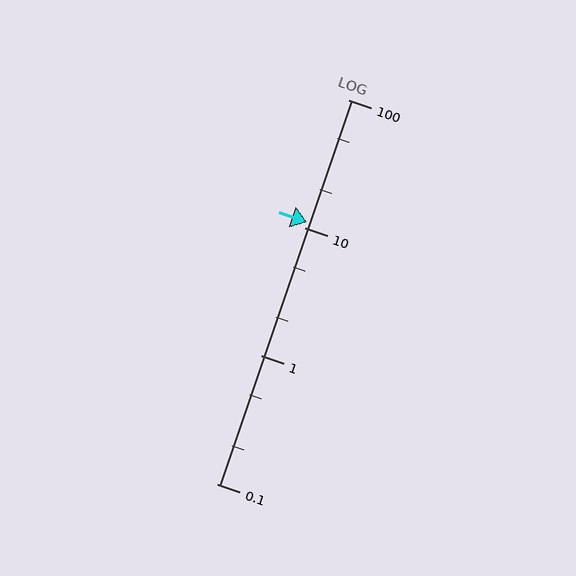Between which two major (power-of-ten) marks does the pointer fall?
The pointer is between 10 and 100.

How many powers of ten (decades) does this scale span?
The scale spans 3 decades, from 0.1 to 100.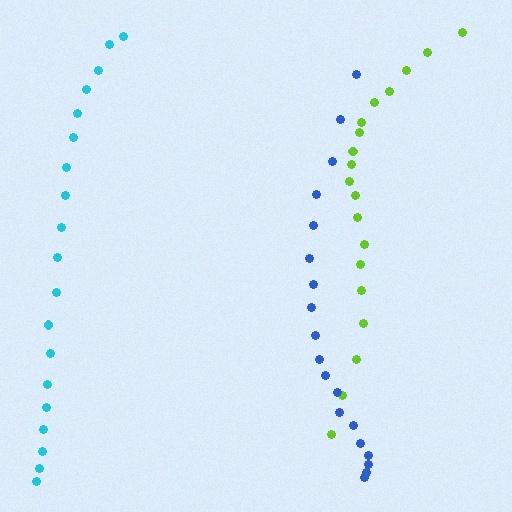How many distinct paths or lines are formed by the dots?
There are 3 distinct paths.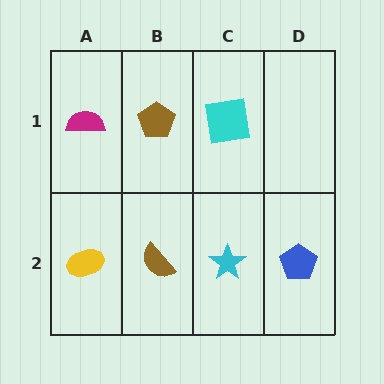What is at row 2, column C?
A cyan star.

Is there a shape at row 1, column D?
No, that cell is empty.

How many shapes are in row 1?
3 shapes.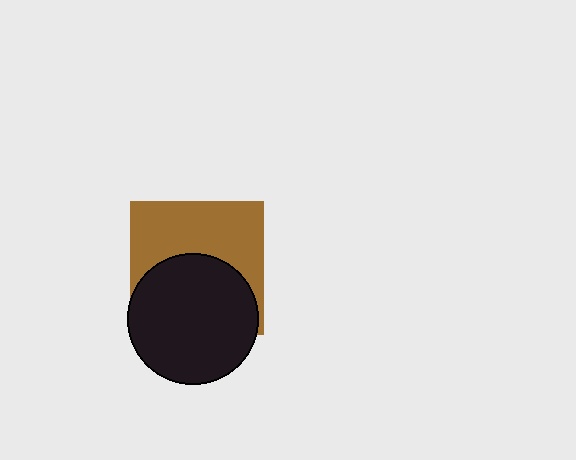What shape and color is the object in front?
The object in front is a black circle.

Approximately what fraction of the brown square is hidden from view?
Roughly 50% of the brown square is hidden behind the black circle.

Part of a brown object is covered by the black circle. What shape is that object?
It is a square.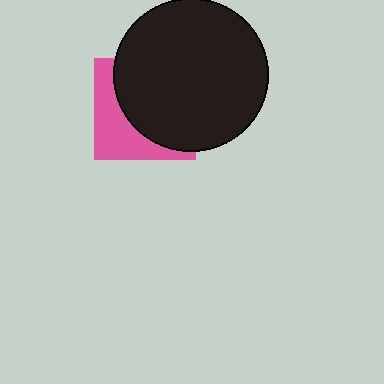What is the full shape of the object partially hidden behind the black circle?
The partially hidden object is a pink square.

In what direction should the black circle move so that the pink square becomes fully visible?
The black circle should move toward the upper-right. That is the shortest direction to clear the overlap and leave the pink square fully visible.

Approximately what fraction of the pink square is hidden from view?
Roughly 62% of the pink square is hidden behind the black circle.